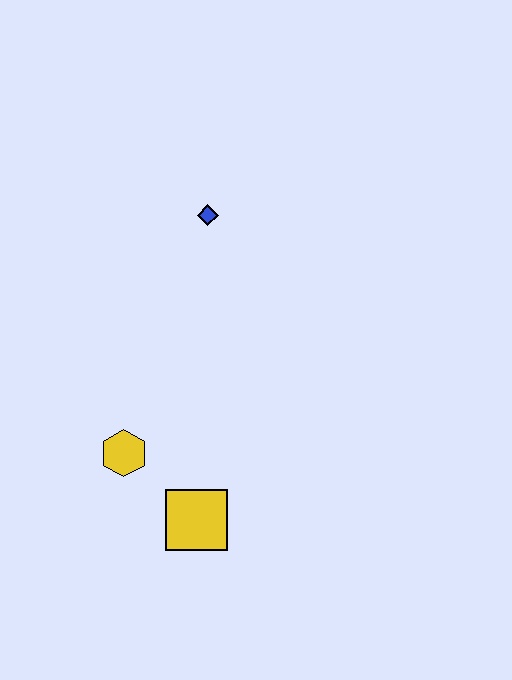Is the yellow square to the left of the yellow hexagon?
No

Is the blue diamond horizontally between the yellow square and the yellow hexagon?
No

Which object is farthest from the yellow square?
The blue diamond is farthest from the yellow square.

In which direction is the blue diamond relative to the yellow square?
The blue diamond is above the yellow square.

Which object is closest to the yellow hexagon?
The yellow square is closest to the yellow hexagon.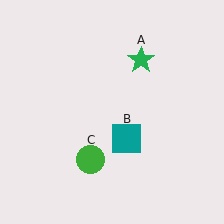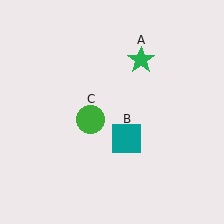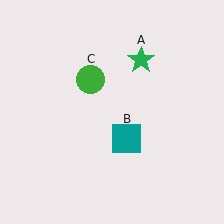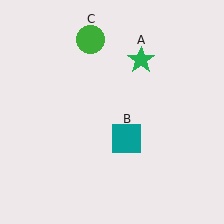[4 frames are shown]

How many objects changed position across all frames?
1 object changed position: green circle (object C).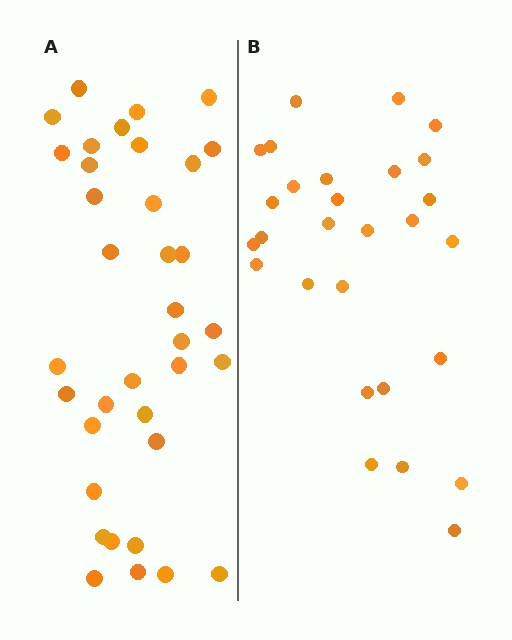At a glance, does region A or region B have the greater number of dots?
Region A (the left region) has more dots.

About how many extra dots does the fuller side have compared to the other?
Region A has roughly 8 or so more dots than region B.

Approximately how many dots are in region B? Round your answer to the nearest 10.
About 30 dots. (The exact count is 28, which rounds to 30.)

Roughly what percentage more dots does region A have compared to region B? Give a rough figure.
About 30% more.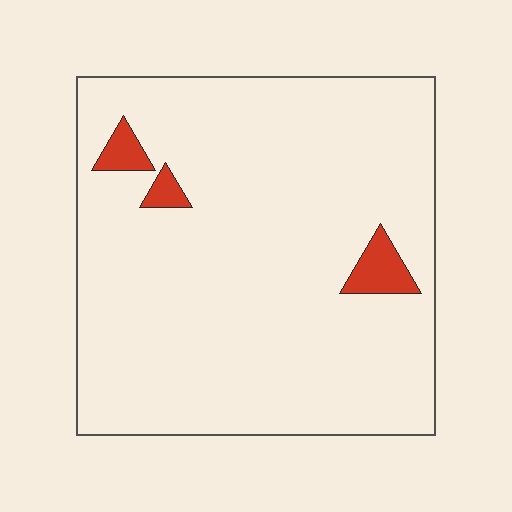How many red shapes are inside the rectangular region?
3.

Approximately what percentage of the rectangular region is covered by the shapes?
Approximately 5%.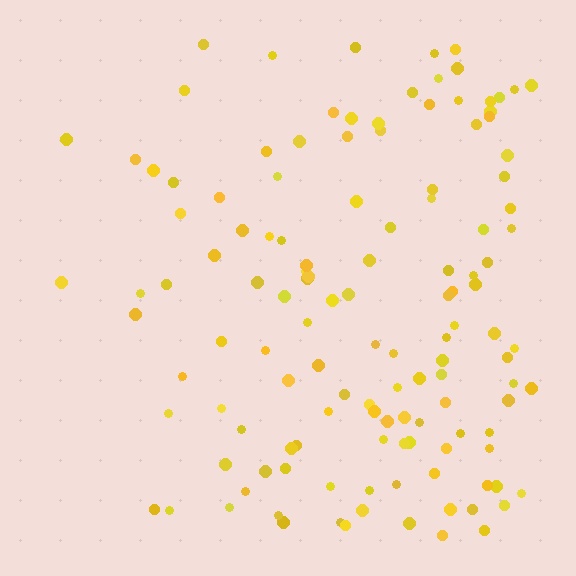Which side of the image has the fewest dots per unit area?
The left.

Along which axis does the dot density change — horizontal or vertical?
Horizontal.